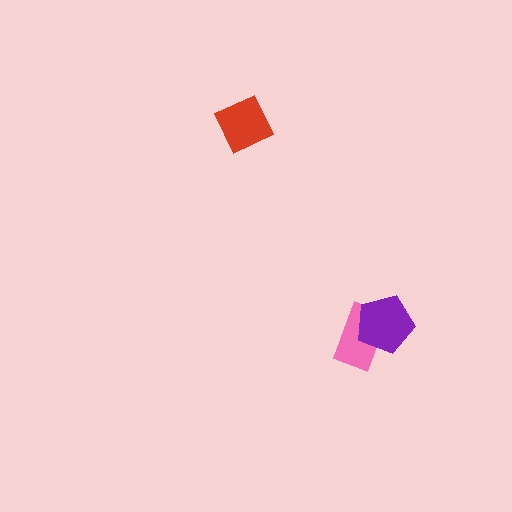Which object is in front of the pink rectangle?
The purple pentagon is in front of the pink rectangle.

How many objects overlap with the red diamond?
0 objects overlap with the red diamond.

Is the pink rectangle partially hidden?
Yes, it is partially covered by another shape.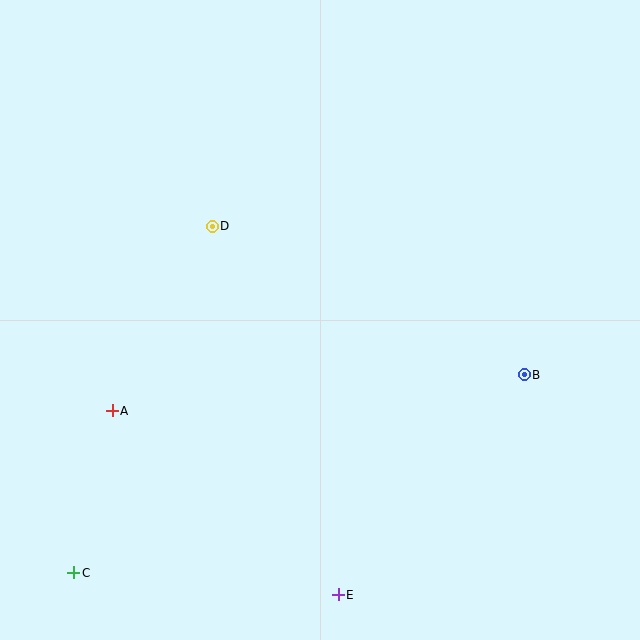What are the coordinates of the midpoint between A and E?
The midpoint between A and E is at (225, 503).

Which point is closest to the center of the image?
Point D at (212, 226) is closest to the center.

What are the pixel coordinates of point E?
Point E is at (338, 595).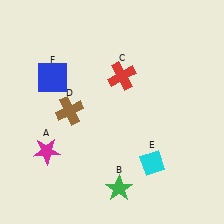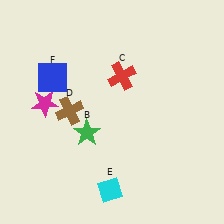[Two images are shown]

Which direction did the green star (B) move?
The green star (B) moved up.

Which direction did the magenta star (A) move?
The magenta star (A) moved up.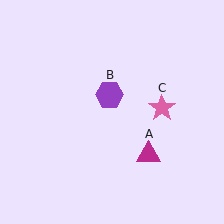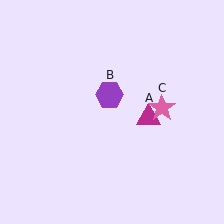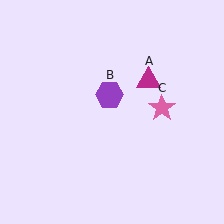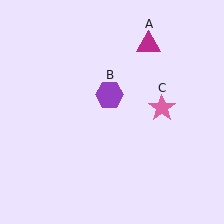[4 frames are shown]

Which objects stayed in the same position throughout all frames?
Purple hexagon (object B) and pink star (object C) remained stationary.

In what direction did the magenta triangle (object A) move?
The magenta triangle (object A) moved up.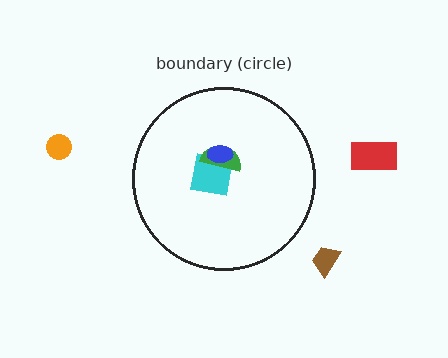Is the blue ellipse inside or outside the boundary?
Inside.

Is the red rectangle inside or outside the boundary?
Outside.